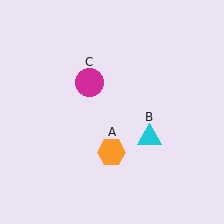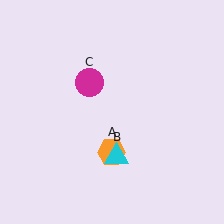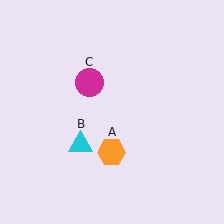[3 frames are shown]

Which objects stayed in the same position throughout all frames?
Orange hexagon (object A) and magenta circle (object C) remained stationary.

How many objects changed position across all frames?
1 object changed position: cyan triangle (object B).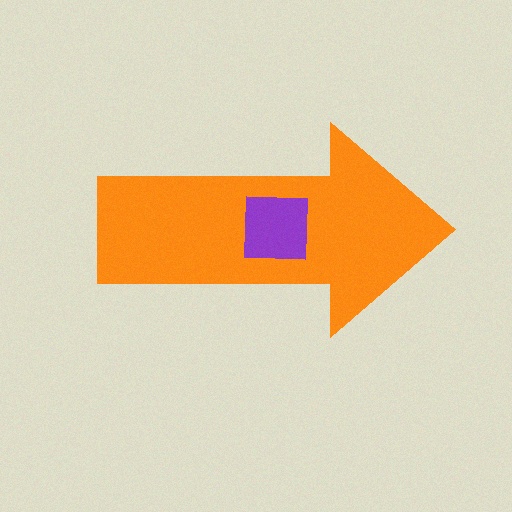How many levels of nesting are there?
2.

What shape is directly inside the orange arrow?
The purple square.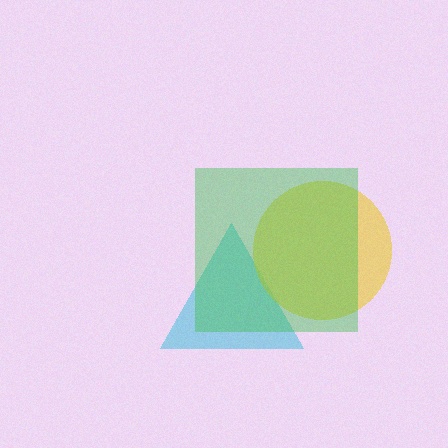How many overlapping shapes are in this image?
There are 3 overlapping shapes in the image.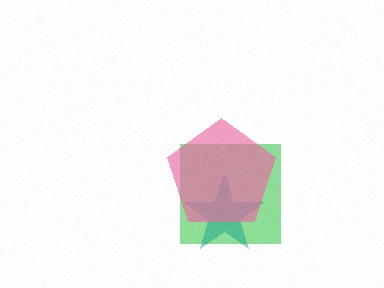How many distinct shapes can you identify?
There are 3 distinct shapes: a green square, a teal star, a pink pentagon.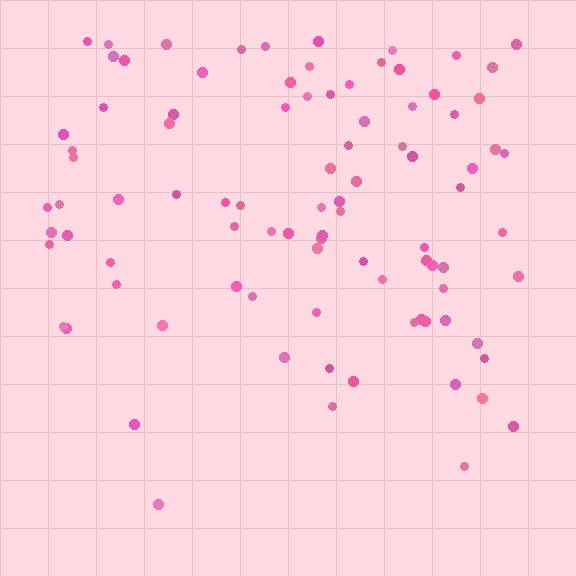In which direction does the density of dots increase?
From bottom to top, with the top side densest.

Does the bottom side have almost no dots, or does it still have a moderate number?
Still a moderate number, just noticeably fewer than the top.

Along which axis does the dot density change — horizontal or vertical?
Vertical.